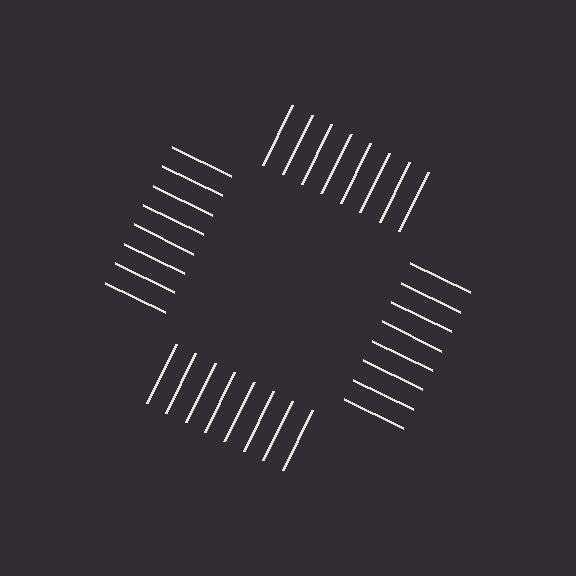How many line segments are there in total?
32 — 8 along each of the 4 edges.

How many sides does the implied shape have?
4 sides — the line-ends trace a square.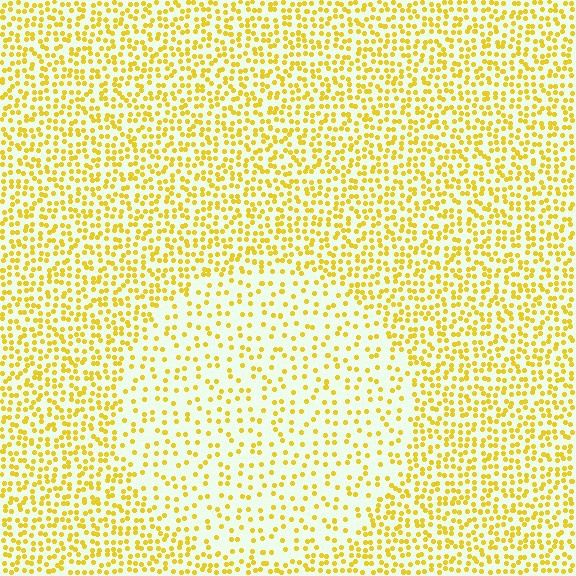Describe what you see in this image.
The image contains small yellow elements arranged at two different densities. A circle-shaped region is visible where the elements are less densely packed than the surrounding area.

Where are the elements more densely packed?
The elements are more densely packed outside the circle boundary.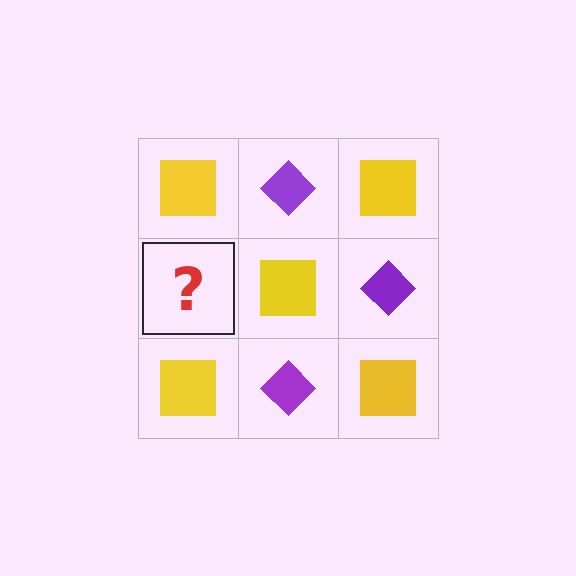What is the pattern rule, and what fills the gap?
The rule is that it alternates yellow square and purple diamond in a checkerboard pattern. The gap should be filled with a purple diamond.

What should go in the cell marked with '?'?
The missing cell should contain a purple diamond.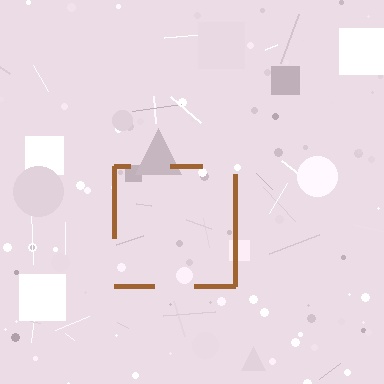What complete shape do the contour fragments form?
The contour fragments form a square.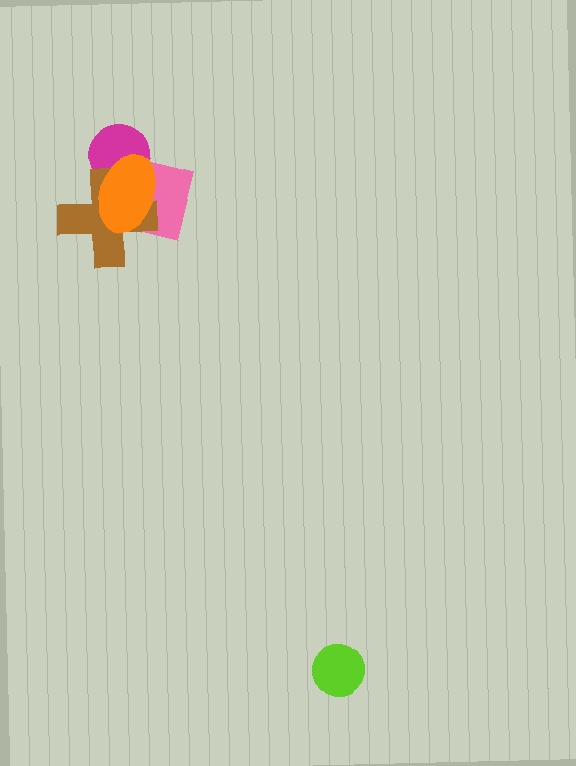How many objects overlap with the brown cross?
3 objects overlap with the brown cross.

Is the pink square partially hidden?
Yes, it is partially covered by another shape.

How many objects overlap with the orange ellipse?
3 objects overlap with the orange ellipse.